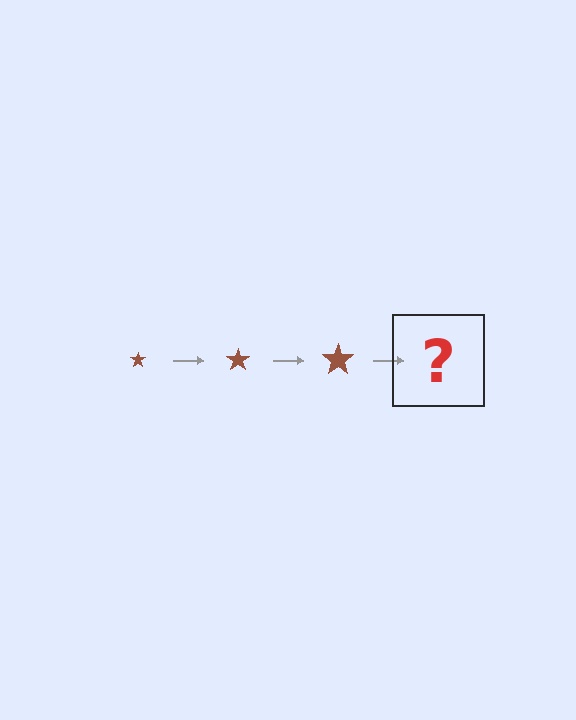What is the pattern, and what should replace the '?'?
The pattern is that the star gets progressively larger each step. The '?' should be a brown star, larger than the previous one.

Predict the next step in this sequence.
The next step is a brown star, larger than the previous one.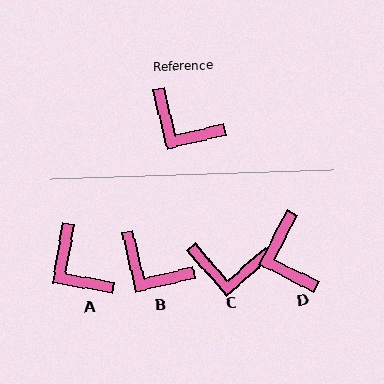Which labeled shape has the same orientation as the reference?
B.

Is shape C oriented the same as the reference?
No, it is off by about 28 degrees.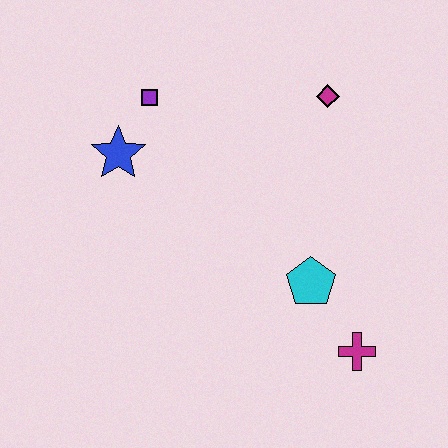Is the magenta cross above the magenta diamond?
No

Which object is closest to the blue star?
The purple square is closest to the blue star.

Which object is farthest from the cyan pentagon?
The purple square is farthest from the cyan pentagon.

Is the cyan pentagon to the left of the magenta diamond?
Yes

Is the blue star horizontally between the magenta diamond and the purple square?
No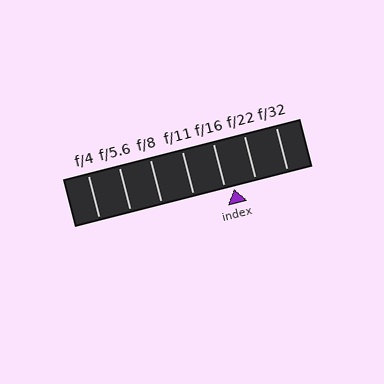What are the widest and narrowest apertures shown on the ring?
The widest aperture shown is f/4 and the narrowest is f/32.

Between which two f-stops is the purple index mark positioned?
The index mark is between f/16 and f/22.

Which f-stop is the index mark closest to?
The index mark is closest to f/16.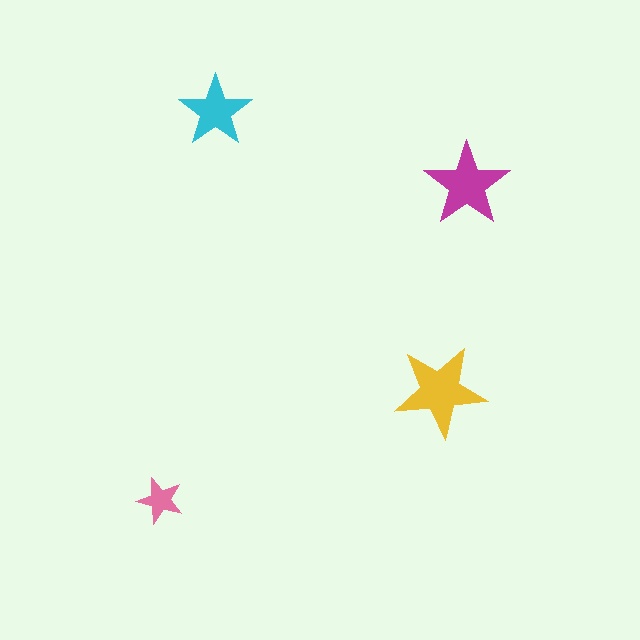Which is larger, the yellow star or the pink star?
The yellow one.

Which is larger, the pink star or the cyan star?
The cyan one.